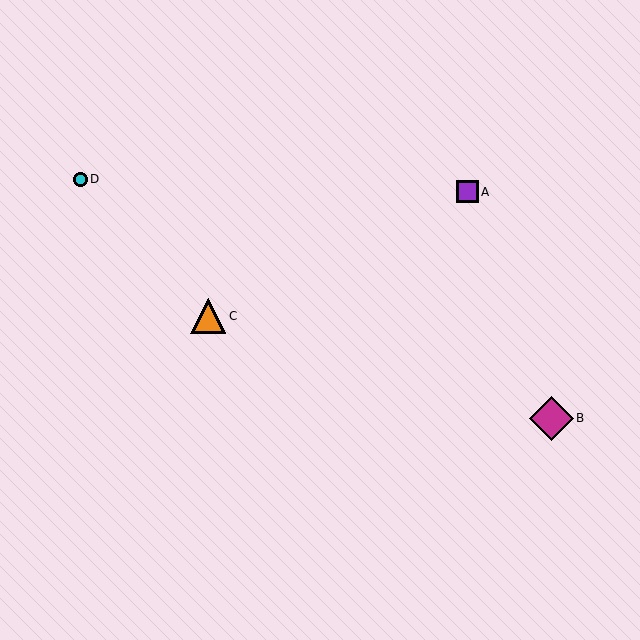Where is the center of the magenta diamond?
The center of the magenta diamond is at (551, 418).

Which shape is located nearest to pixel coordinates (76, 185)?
The cyan circle (labeled D) at (81, 179) is nearest to that location.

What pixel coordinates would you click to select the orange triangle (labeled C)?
Click at (208, 316) to select the orange triangle C.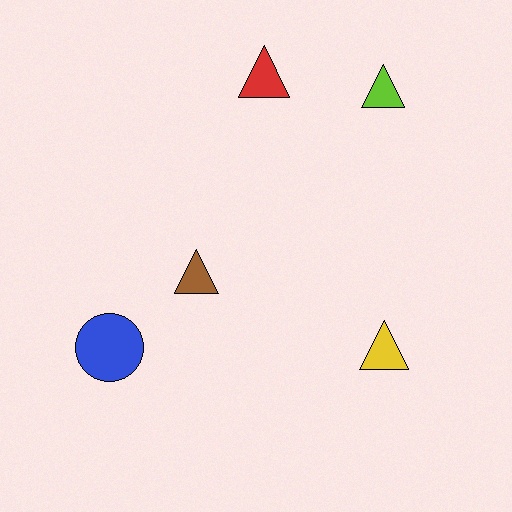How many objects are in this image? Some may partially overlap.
There are 5 objects.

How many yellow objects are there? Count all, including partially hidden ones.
There is 1 yellow object.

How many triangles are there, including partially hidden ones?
There are 4 triangles.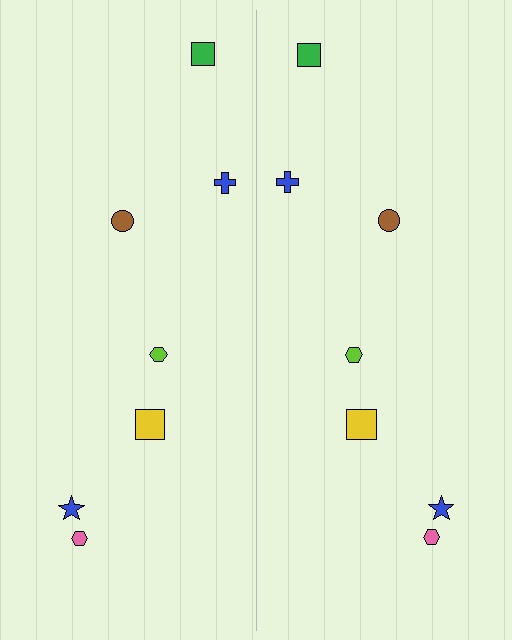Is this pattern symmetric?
Yes, this pattern has bilateral (reflection) symmetry.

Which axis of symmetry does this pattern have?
The pattern has a vertical axis of symmetry running through the center of the image.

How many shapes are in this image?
There are 14 shapes in this image.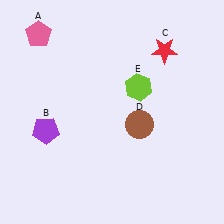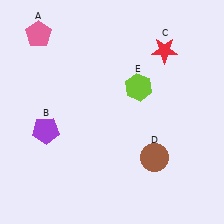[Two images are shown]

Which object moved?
The brown circle (D) moved down.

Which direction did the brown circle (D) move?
The brown circle (D) moved down.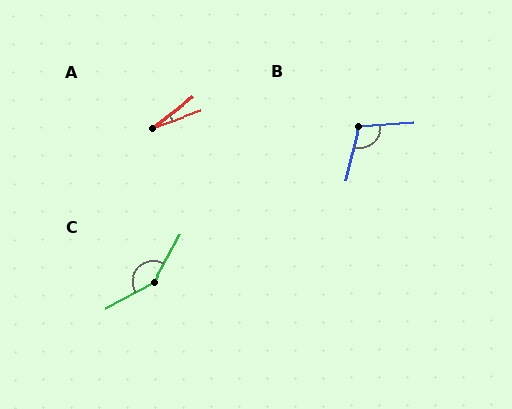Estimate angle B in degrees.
Approximately 108 degrees.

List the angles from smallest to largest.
A (18°), B (108°), C (146°).